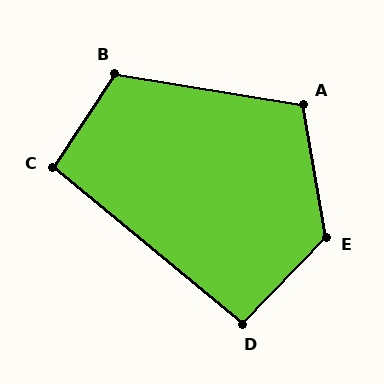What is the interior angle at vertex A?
Approximately 109 degrees (obtuse).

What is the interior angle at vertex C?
Approximately 96 degrees (obtuse).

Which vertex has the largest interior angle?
E, at approximately 126 degrees.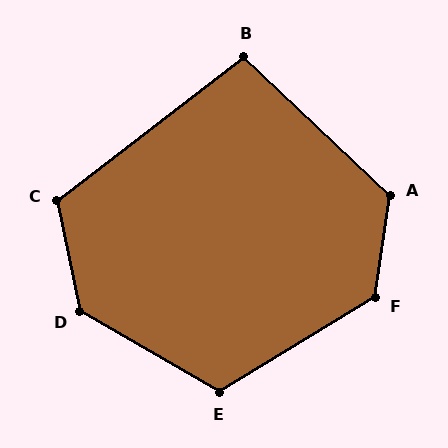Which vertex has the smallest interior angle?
B, at approximately 99 degrees.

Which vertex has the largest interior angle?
D, at approximately 132 degrees.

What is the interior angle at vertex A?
Approximately 125 degrees (obtuse).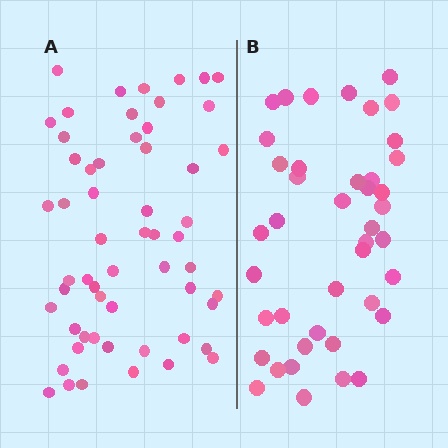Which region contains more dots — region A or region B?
Region A (the left region) has more dots.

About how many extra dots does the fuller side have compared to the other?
Region A has approximately 15 more dots than region B.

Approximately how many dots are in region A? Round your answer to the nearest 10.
About 60 dots. (The exact count is 57, which rounds to 60.)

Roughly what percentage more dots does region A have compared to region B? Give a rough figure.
About 35% more.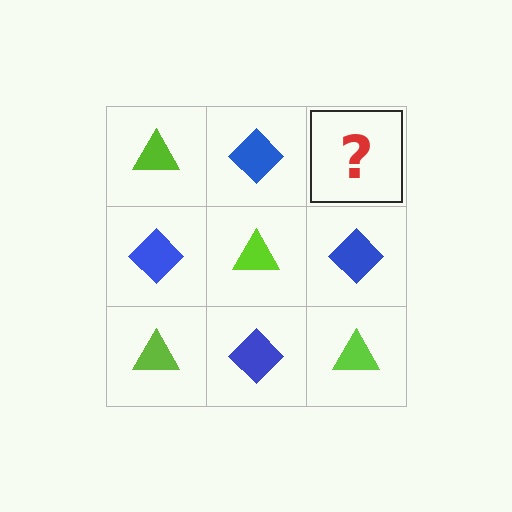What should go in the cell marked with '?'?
The missing cell should contain a lime triangle.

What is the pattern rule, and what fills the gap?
The rule is that it alternates lime triangle and blue diamond in a checkerboard pattern. The gap should be filled with a lime triangle.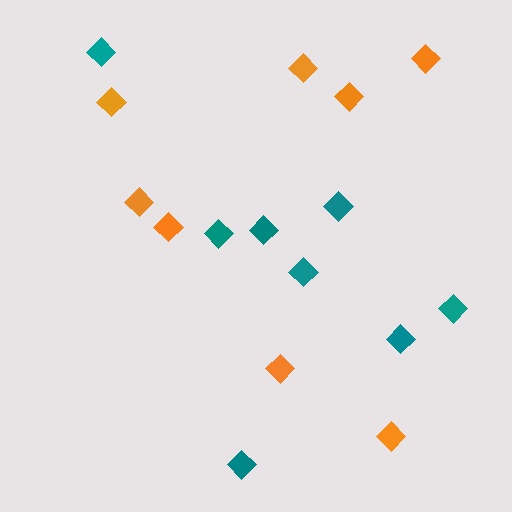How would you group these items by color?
There are 2 groups: one group of orange diamonds (8) and one group of teal diamonds (8).